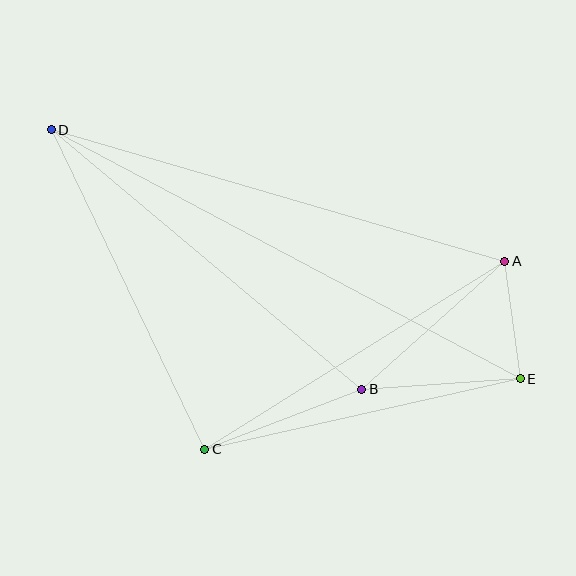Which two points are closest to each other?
Points A and E are closest to each other.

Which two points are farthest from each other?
Points D and E are farthest from each other.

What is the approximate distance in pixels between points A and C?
The distance between A and C is approximately 354 pixels.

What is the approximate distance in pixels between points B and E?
The distance between B and E is approximately 159 pixels.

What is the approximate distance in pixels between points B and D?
The distance between B and D is approximately 404 pixels.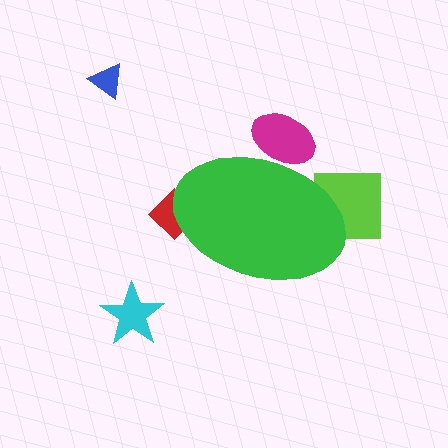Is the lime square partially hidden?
Yes, the lime square is partially hidden behind the green ellipse.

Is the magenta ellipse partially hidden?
Yes, the magenta ellipse is partially hidden behind the green ellipse.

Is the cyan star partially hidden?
No, the cyan star is fully visible.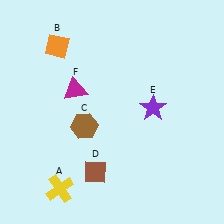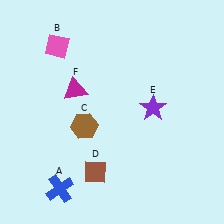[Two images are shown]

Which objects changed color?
A changed from yellow to blue. B changed from orange to pink.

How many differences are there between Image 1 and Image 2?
There are 2 differences between the two images.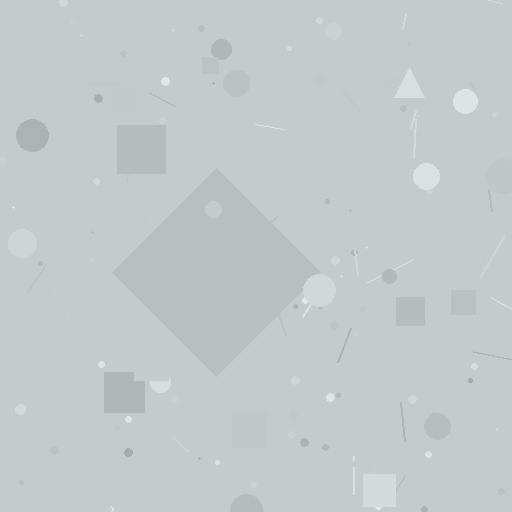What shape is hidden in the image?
A diamond is hidden in the image.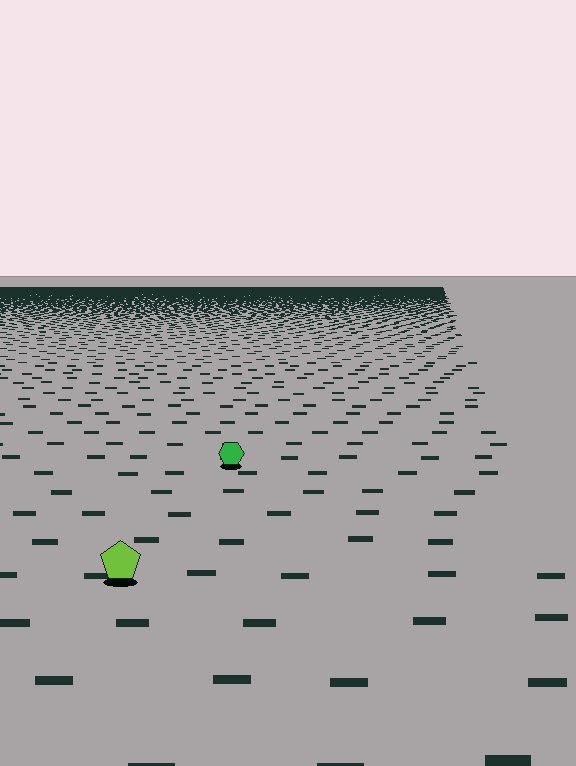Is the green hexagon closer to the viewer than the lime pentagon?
No. The lime pentagon is closer — you can tell from the texture gradient: the ground texture is coarser near it.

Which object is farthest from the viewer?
The green hexagon is farthest from the viewer. It appears smaller and the ground texture around it is denser.